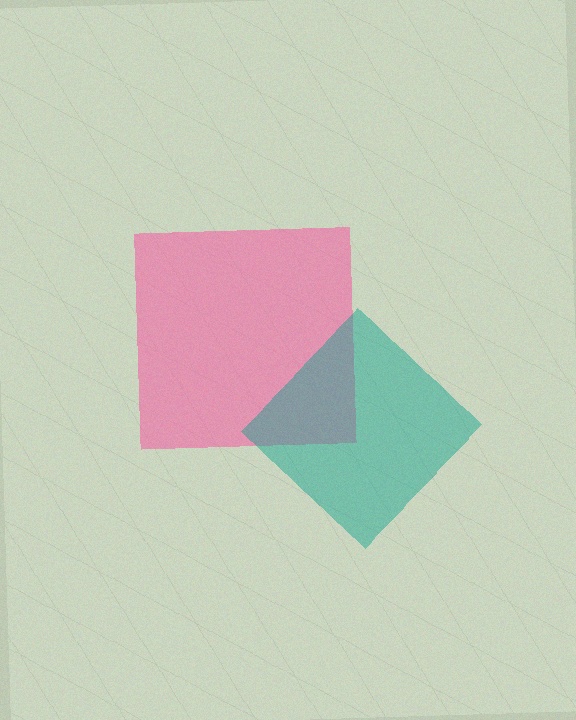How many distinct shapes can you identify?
There are 2 distinct shapes: a pink square, a teal diamond.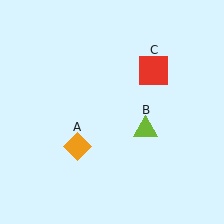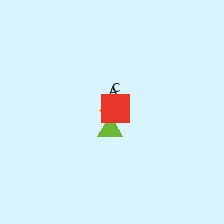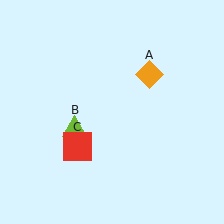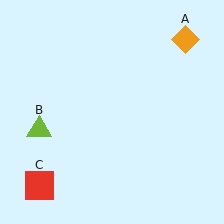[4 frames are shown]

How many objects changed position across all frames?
3 objects changed position: orange diamond (object A), lime triangle (object B), red square (object C).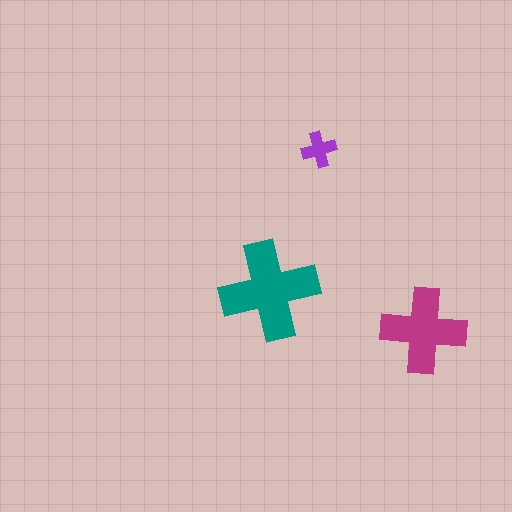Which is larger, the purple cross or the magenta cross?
The magenta one.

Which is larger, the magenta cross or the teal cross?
The teal one.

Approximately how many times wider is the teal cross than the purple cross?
About 3 times wider.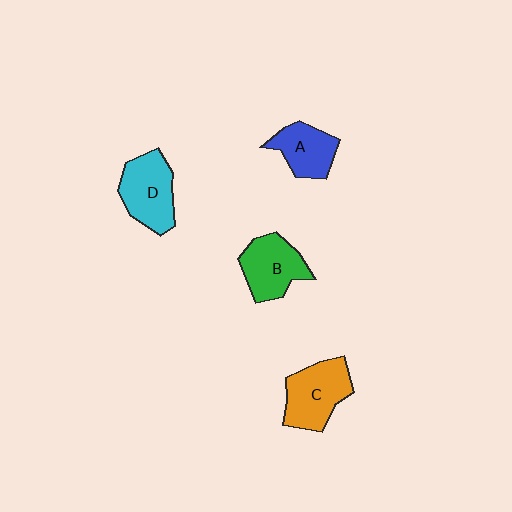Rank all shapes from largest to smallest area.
From largest to smallest: C (orange), D (cyan), B (green), A (blue).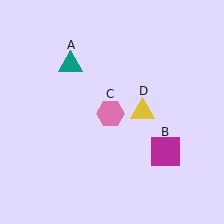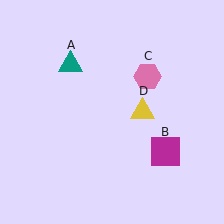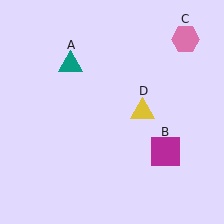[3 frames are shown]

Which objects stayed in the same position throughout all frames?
Teal triangle (object A) and magenta square (object B) and yellow triangle (object D) remained stationary.